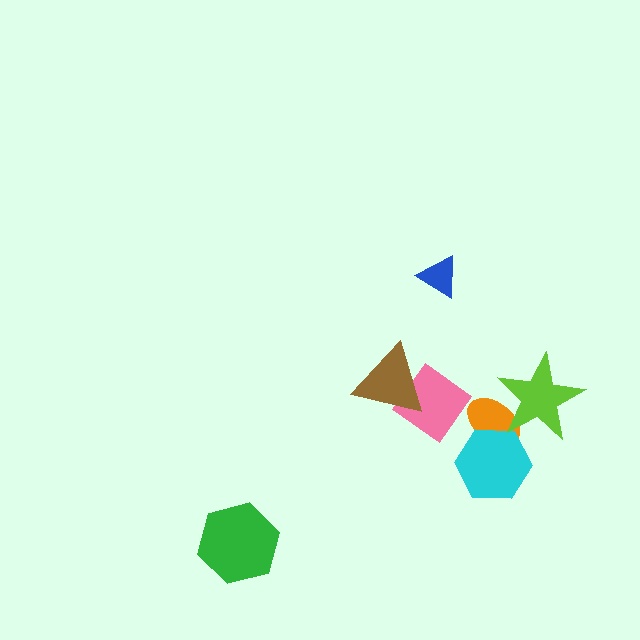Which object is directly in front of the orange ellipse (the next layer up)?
The cyan hexagon is directly in front of the orange ellipse.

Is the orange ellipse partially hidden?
Yes, it is partially covered by another shape.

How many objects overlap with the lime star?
1 object overlaps with the lime star.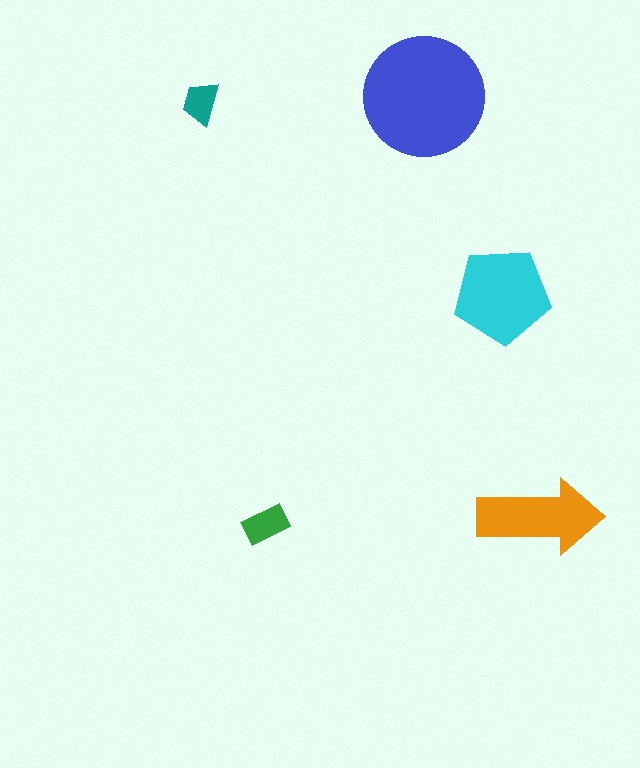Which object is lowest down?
The green rectangle is bottommost.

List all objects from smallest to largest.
The teal trapezoid, the green rectangle, the orange arrow, the cyan pentagon, the blue circle.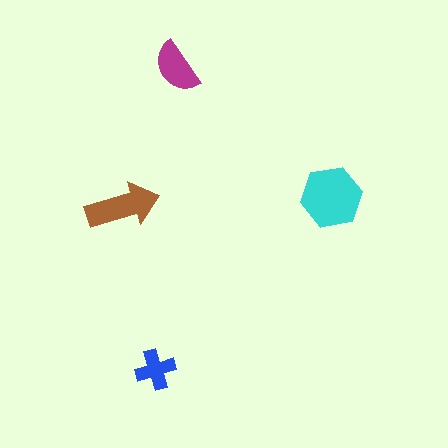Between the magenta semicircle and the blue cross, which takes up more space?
The magenta semicircle.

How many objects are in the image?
There are 4 objects in the image.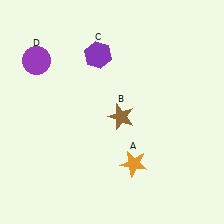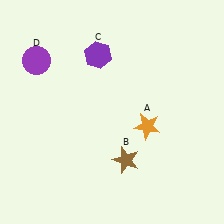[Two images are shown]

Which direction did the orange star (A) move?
The orange star (A) moved up.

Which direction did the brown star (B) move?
The brown star (B) moved down.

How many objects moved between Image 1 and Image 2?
2 objects moved between the two images.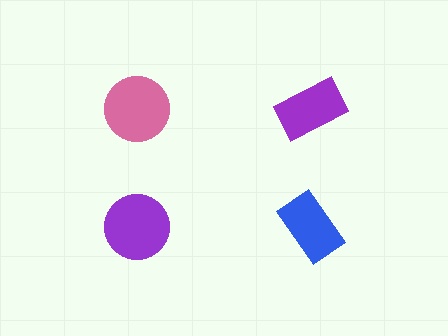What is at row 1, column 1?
A pink circle.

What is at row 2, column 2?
A blue rectangle.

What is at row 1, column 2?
A purple rectangle.